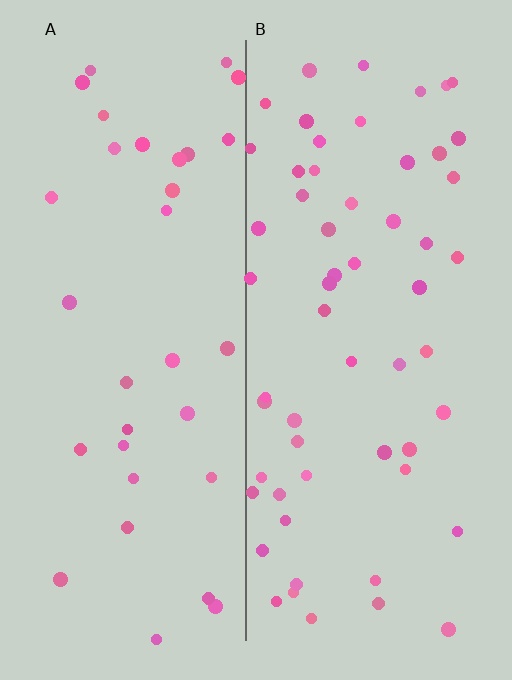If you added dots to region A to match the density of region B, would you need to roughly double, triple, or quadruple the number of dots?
Approximately double.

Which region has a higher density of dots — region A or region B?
B (the right).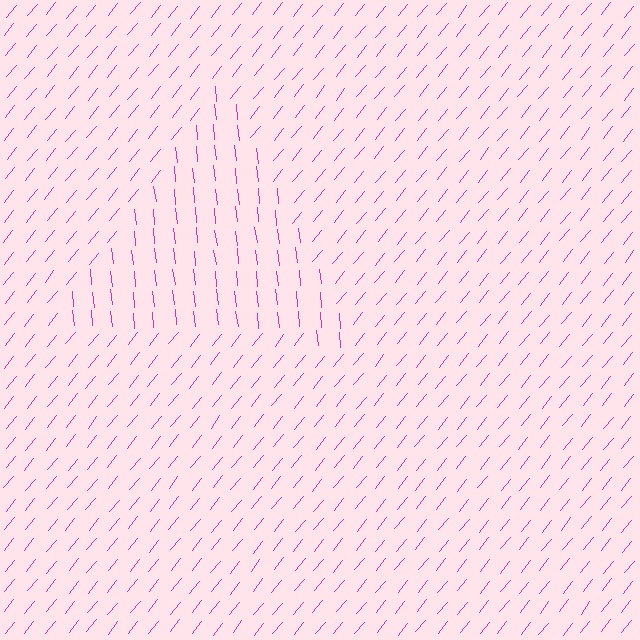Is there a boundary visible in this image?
Yes, there is a texture boundary formed by a change in line orientation.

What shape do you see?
I see a triangle.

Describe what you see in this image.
The image is filled with small magenta line segments. A triangle region in the image has lines oriented differently from the surrounding lines, creating a visible texture boundary.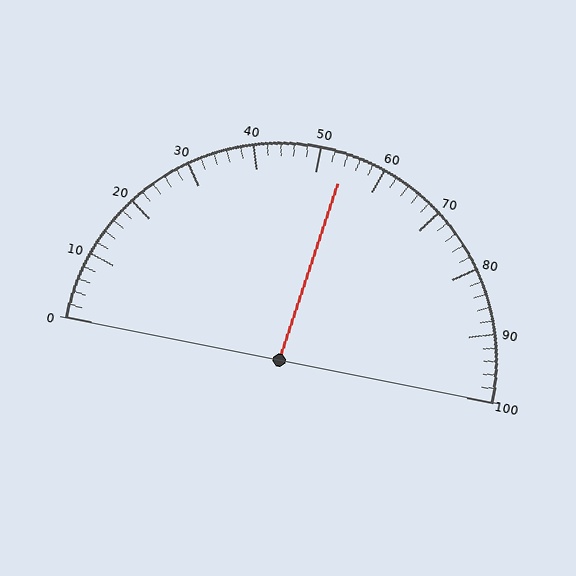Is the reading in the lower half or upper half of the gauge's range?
The reading is in the upper half of the range (0 to 100).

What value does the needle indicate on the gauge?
The needle indicates approximately 54.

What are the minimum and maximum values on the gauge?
The gauge ranges from 0 to 100.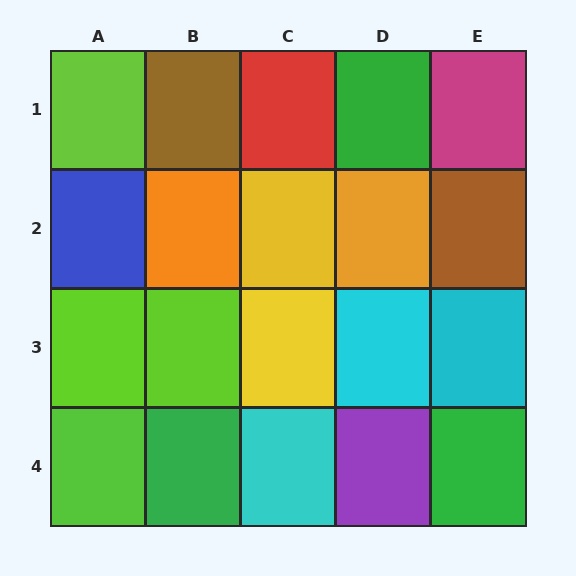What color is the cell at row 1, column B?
Brown.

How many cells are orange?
2 cells are orange.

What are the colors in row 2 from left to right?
Blue, orange, yellow, orange, brown.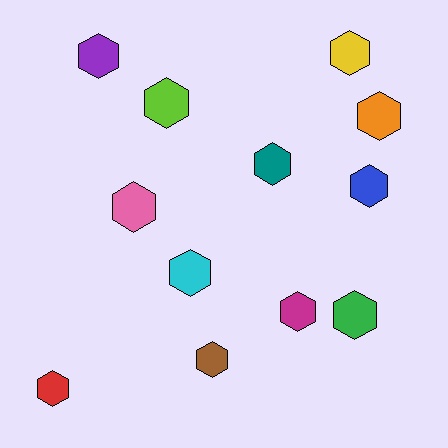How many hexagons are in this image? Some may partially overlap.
There are 12 hexagons.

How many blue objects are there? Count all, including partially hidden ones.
There is 1 blue object.